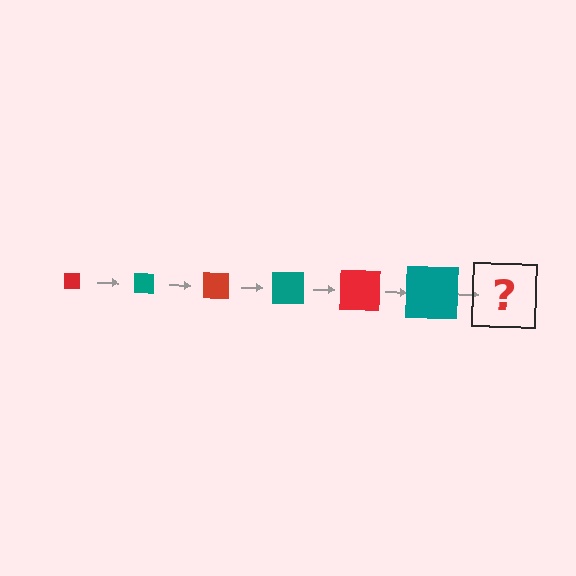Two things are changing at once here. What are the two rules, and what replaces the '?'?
The two rules are that the square grows larger each step and the color cycles through red and teal. The '?' should be a red square, larger than the previous one.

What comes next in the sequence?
The next element should be a red square, larger than the previous one.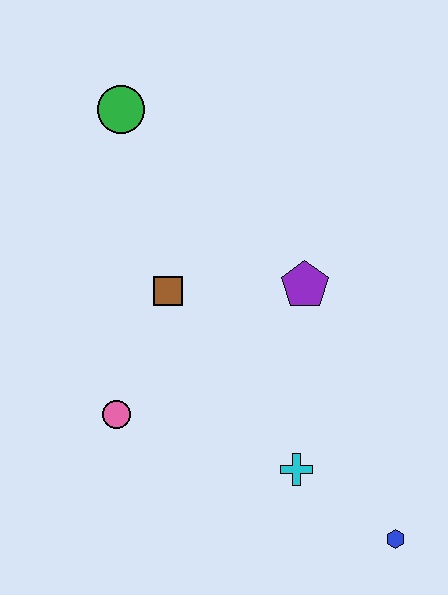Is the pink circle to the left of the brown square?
Yes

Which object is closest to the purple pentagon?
The brown square is closest to the purple pentagon.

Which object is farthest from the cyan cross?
The green circle is farthest from the cyan cross.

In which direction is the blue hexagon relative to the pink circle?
The blue hexagon is to the right of the pink circle.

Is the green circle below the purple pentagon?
No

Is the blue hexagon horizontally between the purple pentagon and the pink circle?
No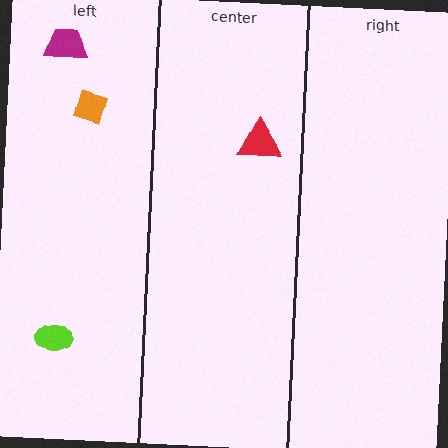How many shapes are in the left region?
3.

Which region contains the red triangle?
The center region.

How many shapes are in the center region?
1.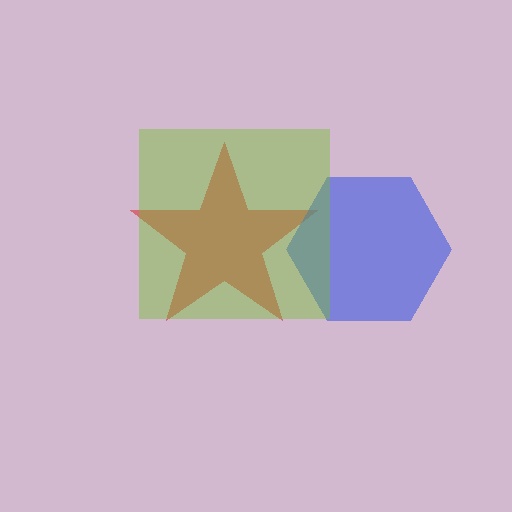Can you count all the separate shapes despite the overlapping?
Yes, there are 3 separate shapes.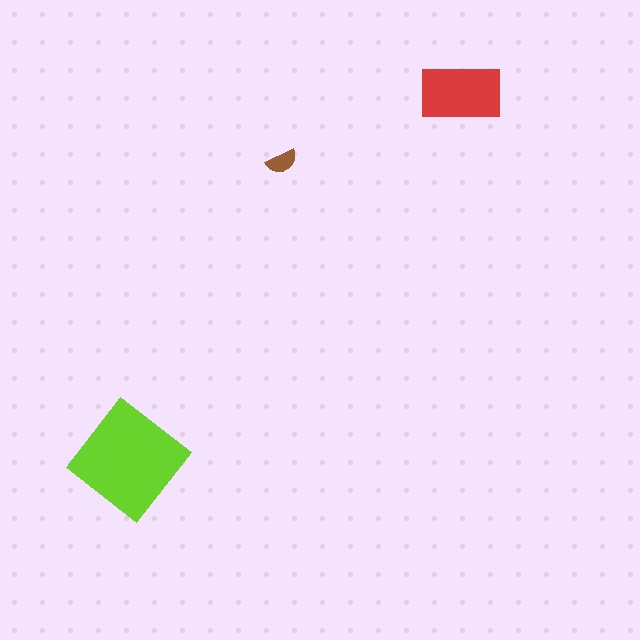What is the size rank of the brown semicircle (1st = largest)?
3rd.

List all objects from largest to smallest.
The lime diamond, the red rectangle, the brown semicircle.